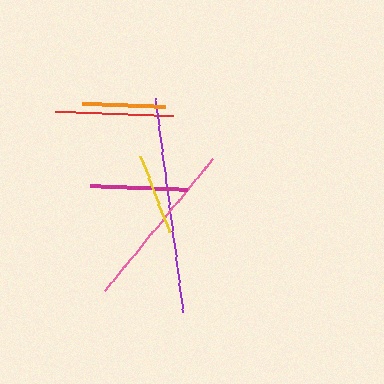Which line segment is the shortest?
The yellow line is the shortest at approximately 82 pixels.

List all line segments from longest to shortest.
From longest to shortest: purple, pink, red, magenta, orange, yellow.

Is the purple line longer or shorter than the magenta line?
The purple line is longer than the magenta line.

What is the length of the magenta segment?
The magenta segment is approximately 97 pixels long.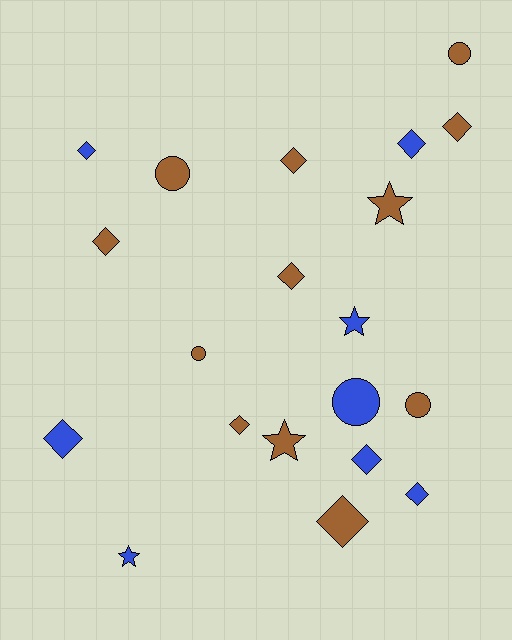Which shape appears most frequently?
Diamond, with 11 objects.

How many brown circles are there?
There are 4 brown circles.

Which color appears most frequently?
Brown, with 12 objects.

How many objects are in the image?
There are 20 objects.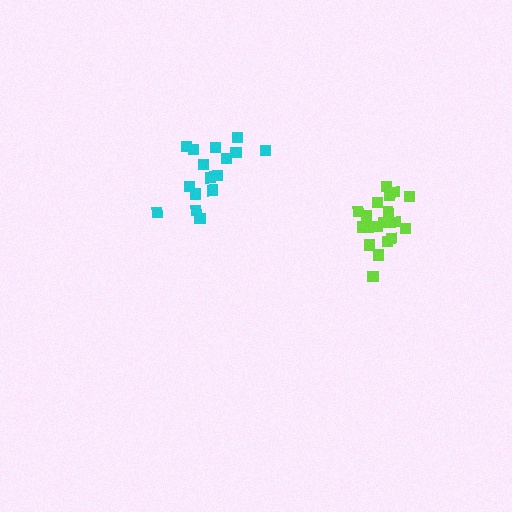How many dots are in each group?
Group 1: 16 dots, Group 2: 19 dots (35 total).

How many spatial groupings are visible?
There are 2 spatial groupings.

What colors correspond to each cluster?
The clusters are colored: cyan, lime.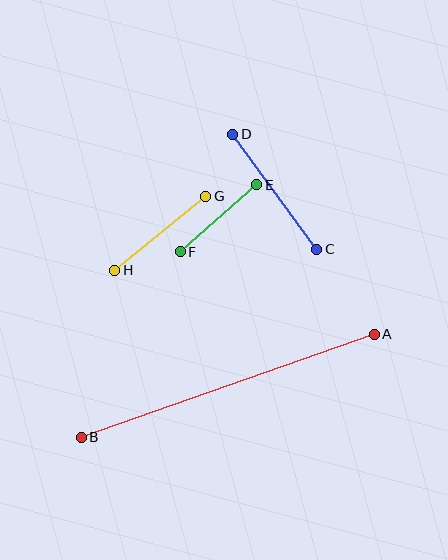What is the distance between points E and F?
The distance is approximately 102 pixels.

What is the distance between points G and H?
The distance is approximately 117 pixels.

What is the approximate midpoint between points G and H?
The midpoint is at approximately (160, 233) pixels.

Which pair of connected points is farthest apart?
Points A and B are farthest apart.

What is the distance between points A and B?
The distance is approximately 311 pixels.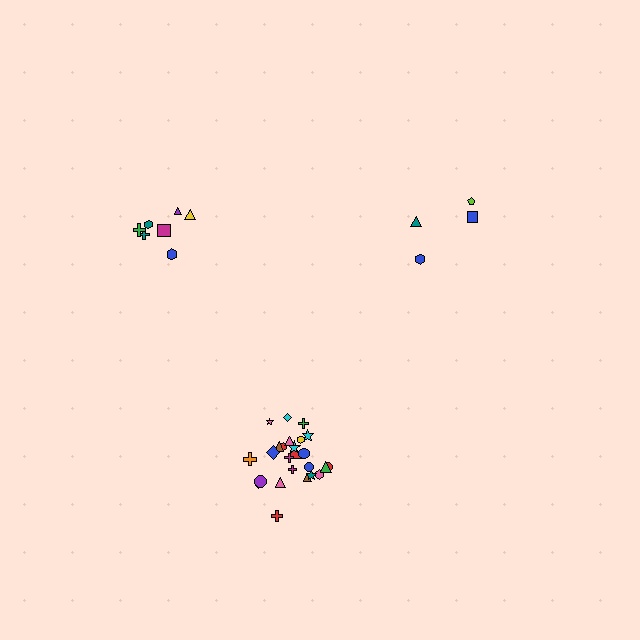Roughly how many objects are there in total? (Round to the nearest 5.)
Roughly 35 objects in total.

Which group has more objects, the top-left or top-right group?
The top-left group.